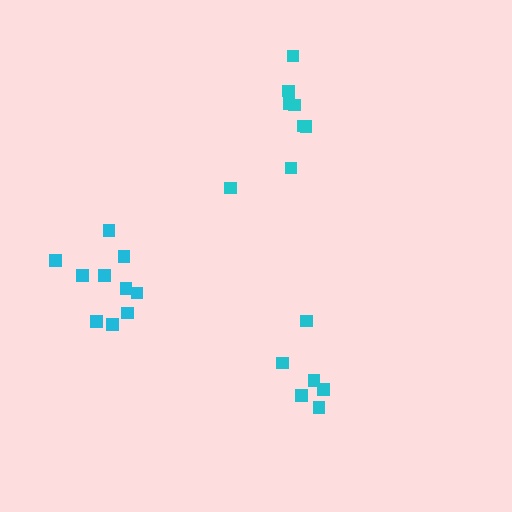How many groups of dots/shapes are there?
There are 3 groups.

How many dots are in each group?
Group 1: 6 dots, Group 2: 8 dots, Group 3: 10 dots (24 total).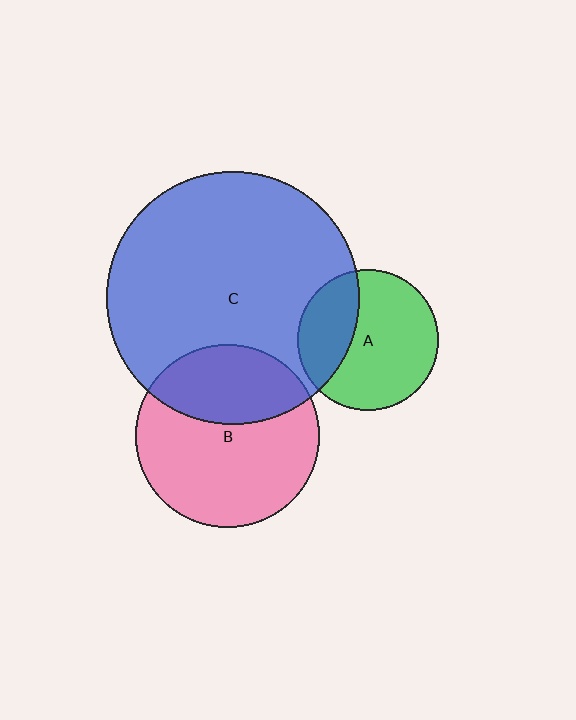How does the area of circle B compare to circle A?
Approximately 1.7 times.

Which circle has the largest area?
Circle C (blue).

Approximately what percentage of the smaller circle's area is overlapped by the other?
Approximately 35%.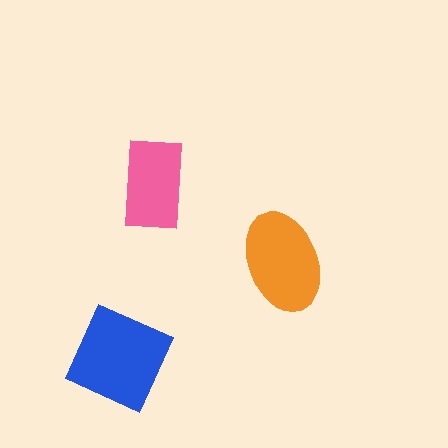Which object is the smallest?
The pink rectangle.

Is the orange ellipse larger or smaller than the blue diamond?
Smaller.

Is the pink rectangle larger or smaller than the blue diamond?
Smaller.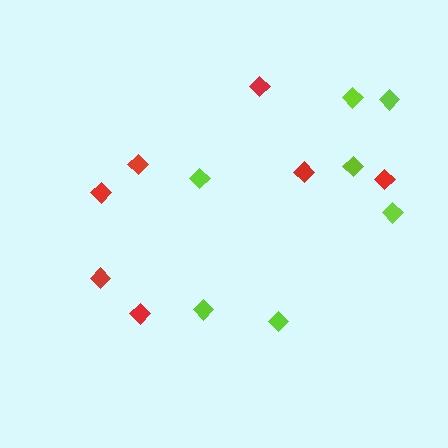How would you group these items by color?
There are 2 groups: one group of lime diamonds (7) and one group of red diamonds (7).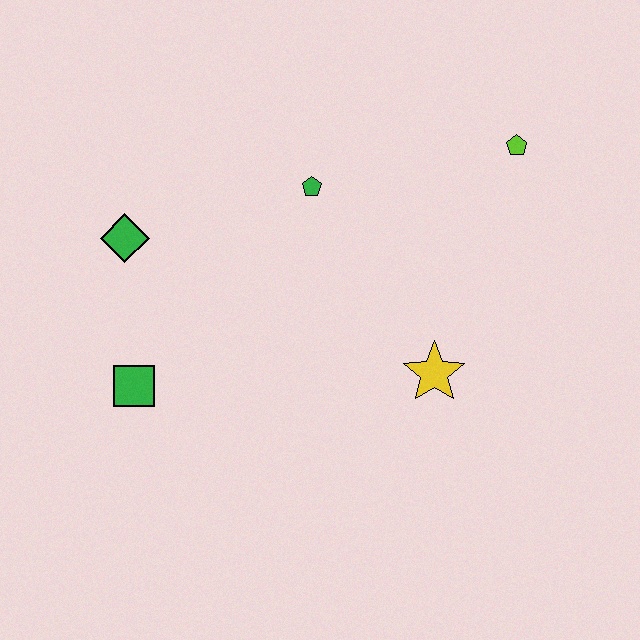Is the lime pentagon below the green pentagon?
No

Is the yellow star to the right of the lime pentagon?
No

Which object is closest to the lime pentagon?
The green pentagon is closest to the lime pentagon.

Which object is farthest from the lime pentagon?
The green square is farthest from the lime pentagon.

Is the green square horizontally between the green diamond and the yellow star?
Yes